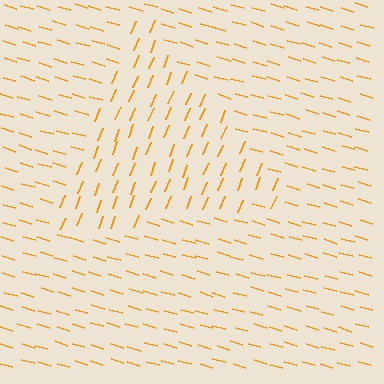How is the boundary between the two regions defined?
The boundary is defined purely by a change in line orientation (approximately 85 degrees difference). All lines are the same color and thickness.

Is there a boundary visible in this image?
Yes, there is a texture boundary formed by a change in line orientation.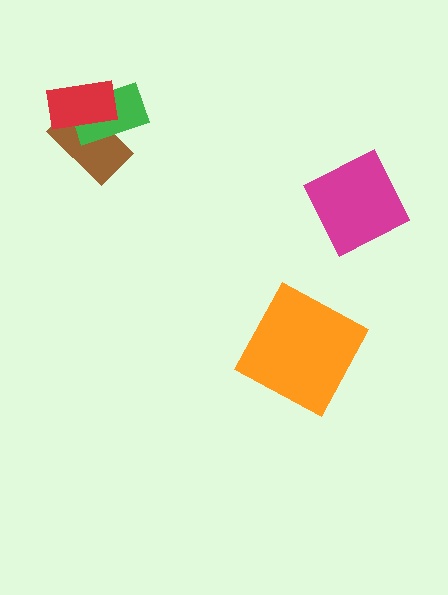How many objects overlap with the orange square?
0 objects overlap with the orange square.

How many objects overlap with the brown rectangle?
2 objects overlap with the brown rectangle.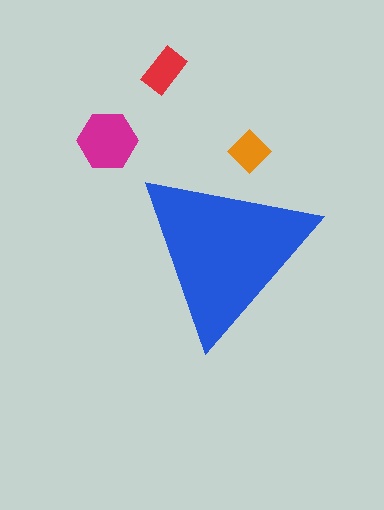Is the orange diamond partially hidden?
Yes, the orange diamond is partially hidden behind the blue triangle.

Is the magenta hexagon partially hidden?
No, the magenta hexagon is fully visible.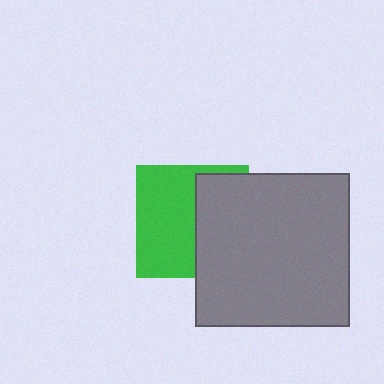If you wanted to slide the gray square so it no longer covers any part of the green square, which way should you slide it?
Slide it right — that is the most direct way to separate the two shapes.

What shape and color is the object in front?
The object in front is a gray square.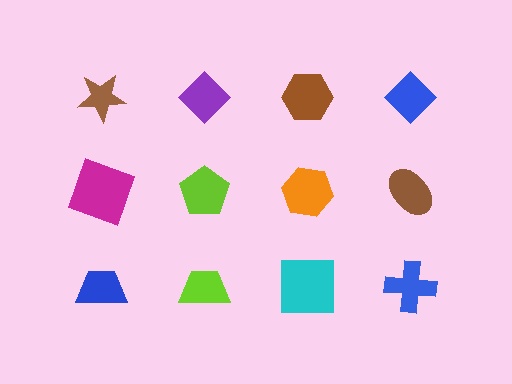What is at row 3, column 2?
A lime trapezoid.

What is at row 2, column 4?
A brown ellipse.